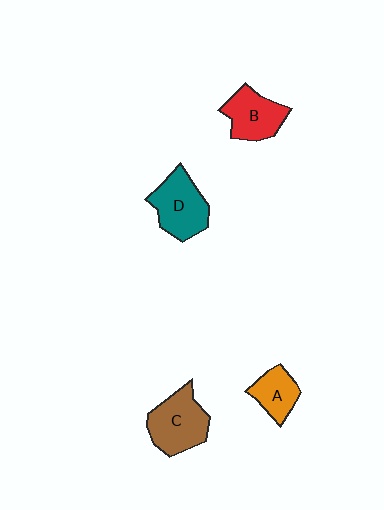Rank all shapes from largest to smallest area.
From largest to smallest: C (brown), D (teal), B (red), A (orange).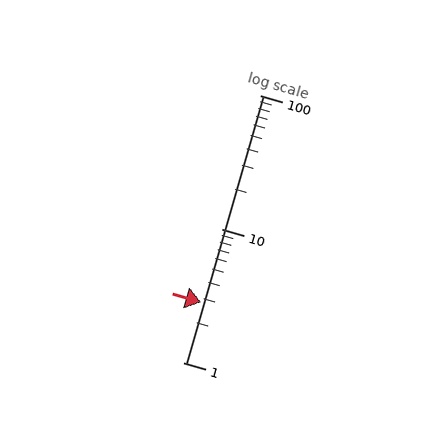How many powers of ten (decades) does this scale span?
The scale spans 2 decades, from 1 to 100.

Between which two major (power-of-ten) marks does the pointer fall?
The pointer is between 1 and 10.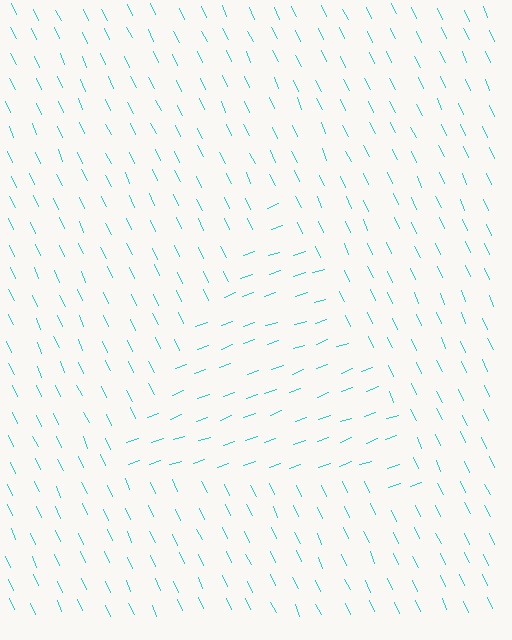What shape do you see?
I see a triangle.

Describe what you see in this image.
The image is filled with small cyan line segments. A triangle region in the image has lines oriented differently from the surrounding lines, creating a visible texture boundary.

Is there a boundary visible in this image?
Yes, there is a texture boundary formed by a change in line orientation.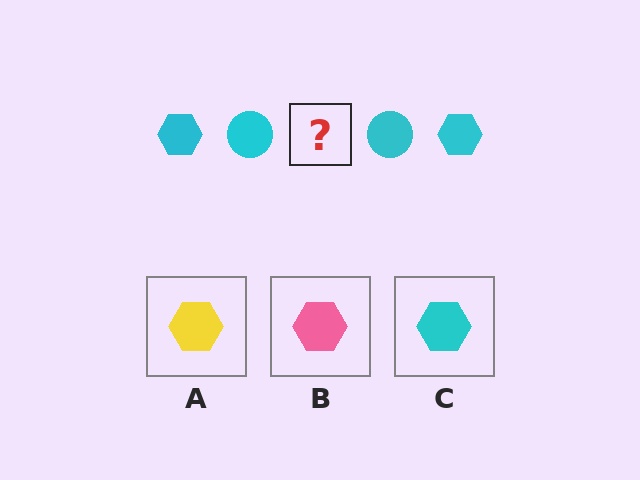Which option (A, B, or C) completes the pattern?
C.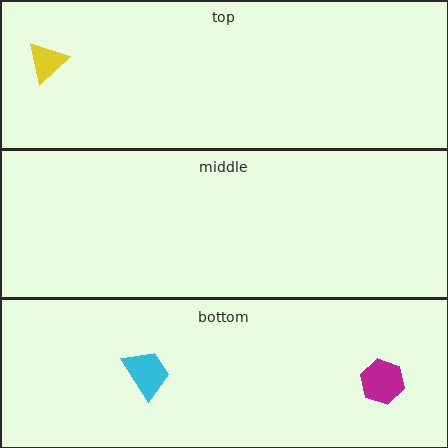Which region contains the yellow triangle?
The top region.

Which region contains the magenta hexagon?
The bottom region.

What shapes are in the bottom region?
The cyan trapezoid, the magenta hexagon.